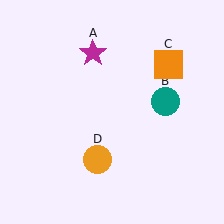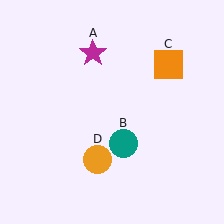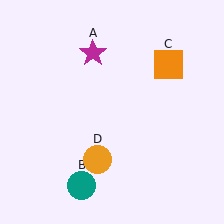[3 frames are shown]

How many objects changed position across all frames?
1 object changed position: teal circle (object B).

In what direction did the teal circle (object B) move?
The teal circle (object B) moved down and to the left.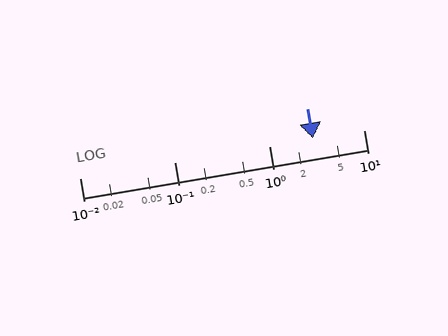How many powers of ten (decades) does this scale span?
The scale spans 3 decades, from 0.01 to 10.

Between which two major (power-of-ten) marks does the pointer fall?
The pointer is between 1 and 10.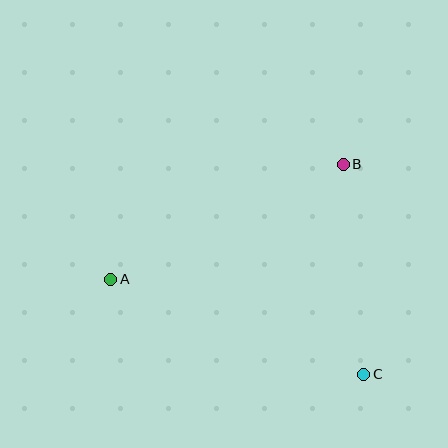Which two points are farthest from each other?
Points A and C are farthest from each other.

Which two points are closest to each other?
Points B and C are closest to each other.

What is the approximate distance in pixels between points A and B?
The distance between A and B is approximately 260 pixels.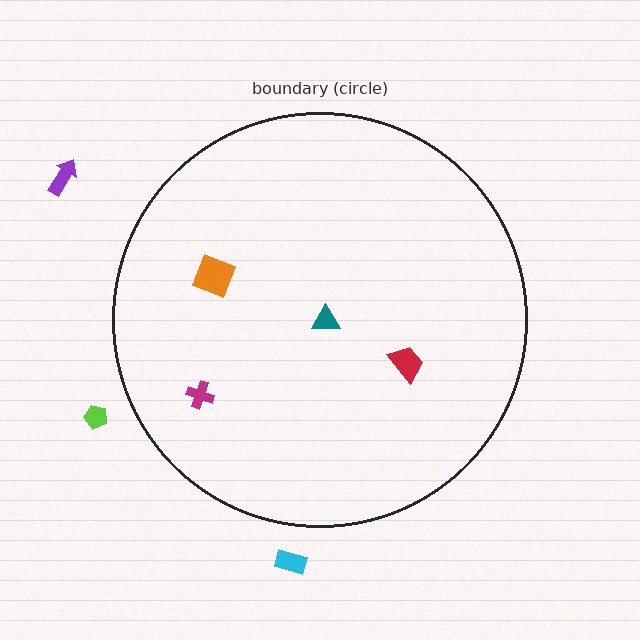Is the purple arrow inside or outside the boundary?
Outside.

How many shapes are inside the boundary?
4 inside, 3 outside.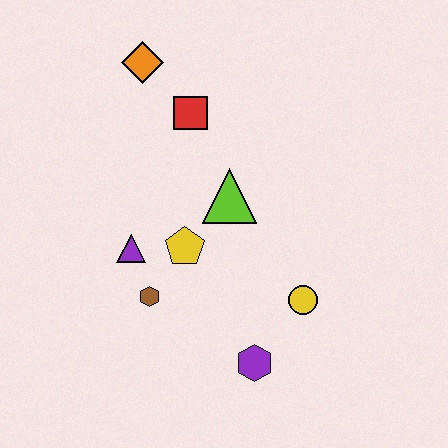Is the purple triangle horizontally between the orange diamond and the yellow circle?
No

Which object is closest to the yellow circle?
The purple hexagon is closest to the yellow circle.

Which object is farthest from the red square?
The purple hexagon is farthest from the red square.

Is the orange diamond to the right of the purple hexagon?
No